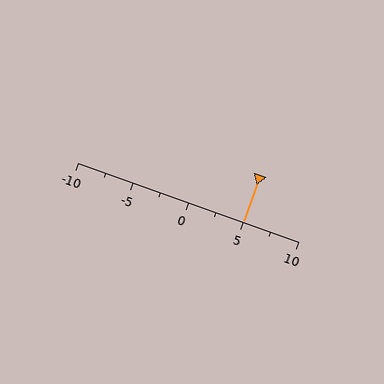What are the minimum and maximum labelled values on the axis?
The axis runs from -10 to 10.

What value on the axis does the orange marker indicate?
The marker indicates approximately 5.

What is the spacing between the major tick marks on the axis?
The major ticks are spaced 5 apart.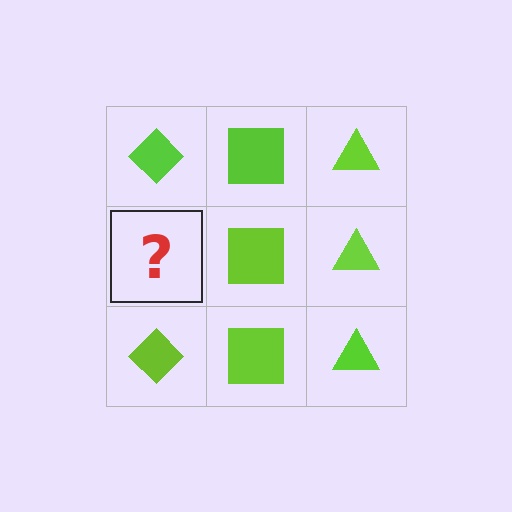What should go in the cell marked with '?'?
The missing cell should contain a lime diamond.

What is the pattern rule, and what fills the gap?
The rule is that each column has a consistent shape. The gap should be filled with a lime diamond.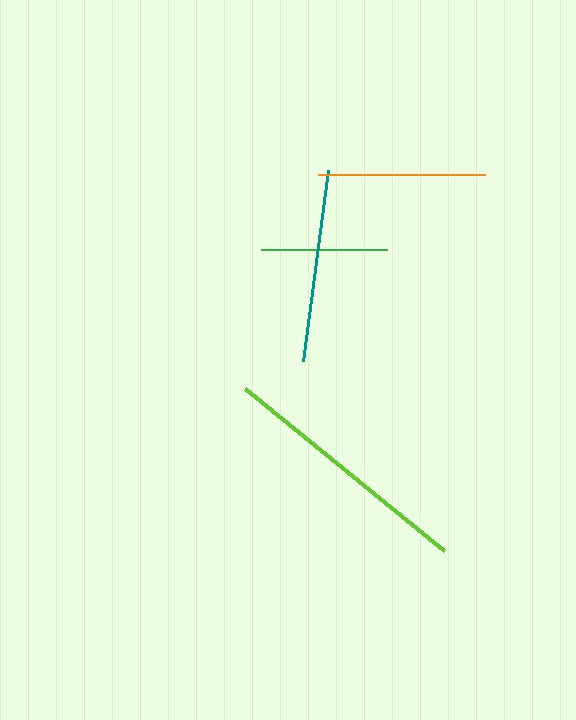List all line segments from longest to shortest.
From longest to shortest: lime, teal, orange, green.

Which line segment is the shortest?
The green line is the shortest at approximately 127 pixels.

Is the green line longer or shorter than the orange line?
The orange line is longer than the green line.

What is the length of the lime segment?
The lime segment is approximately 256 pixels long.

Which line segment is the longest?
The lime line is the longest at approximately 256 pixels.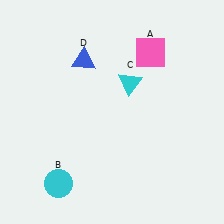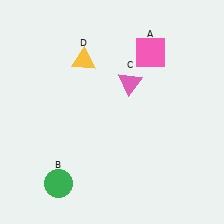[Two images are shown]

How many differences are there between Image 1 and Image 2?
There are 3 differences between the two images.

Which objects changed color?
B changed from cyan to green. C changed from cyan to pink. D changed from blue to yellow.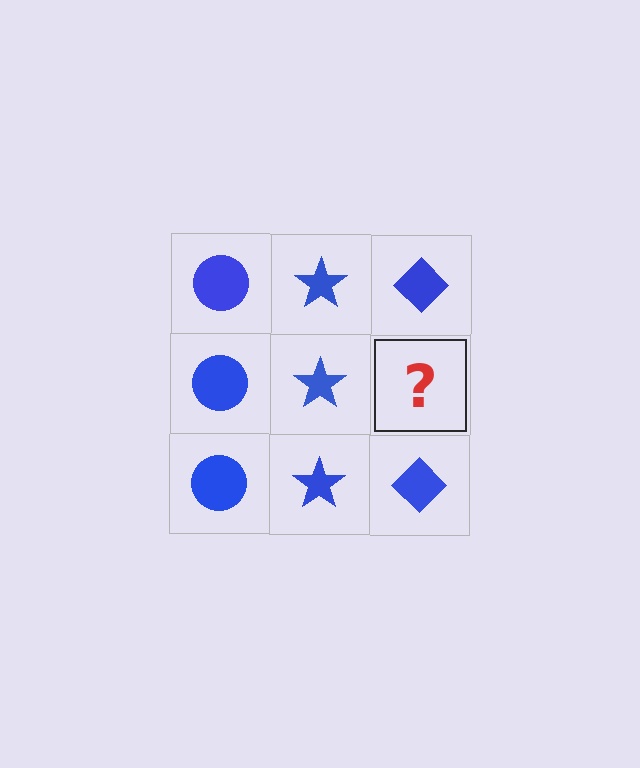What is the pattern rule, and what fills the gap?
The rule is that each column has a consistent shape. The gap should be filled with a blue diamond.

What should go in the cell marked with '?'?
The missing cell should contain a blue diamond.